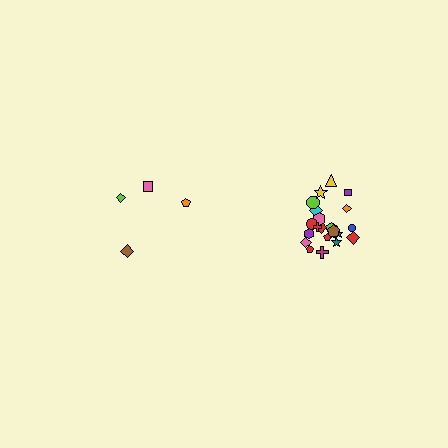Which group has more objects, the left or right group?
The right group.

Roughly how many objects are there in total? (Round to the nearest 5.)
Roughly 25 objects in total.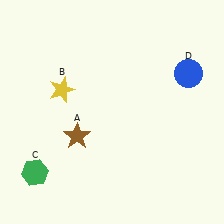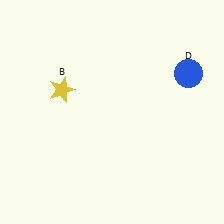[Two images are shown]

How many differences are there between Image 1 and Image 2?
There are 2 differences between the two images.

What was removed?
The green hexagon (C), the brown star (A) were removed in Image 2.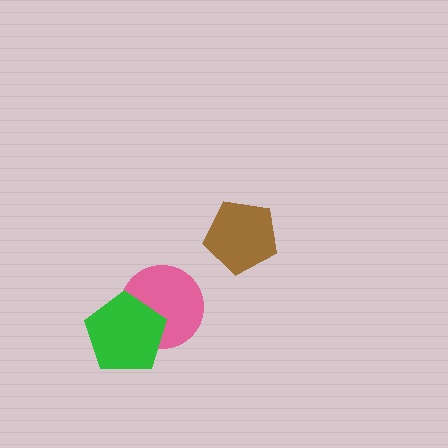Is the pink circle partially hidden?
Yes, it is partially covered by another shape.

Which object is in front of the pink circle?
The green pentagon is in front of the pink circle.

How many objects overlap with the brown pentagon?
0 objects overlap with the brown pentagon.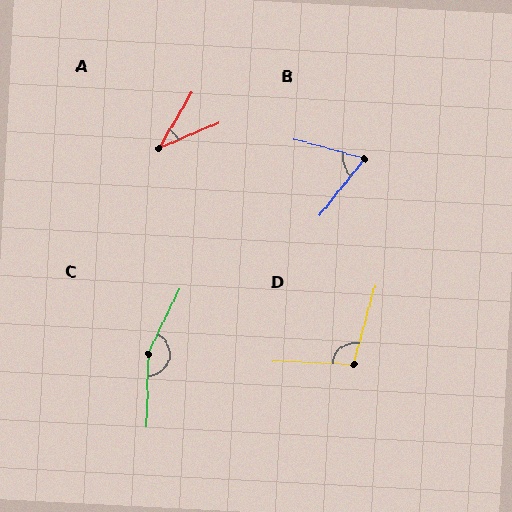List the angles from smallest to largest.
A (36°), B (67°), D (103°), C (155°).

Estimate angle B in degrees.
Approximately 67 degrees.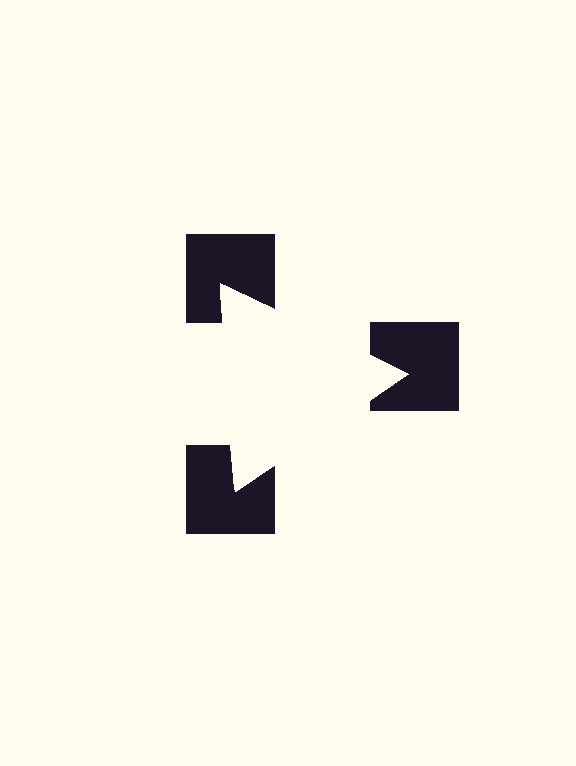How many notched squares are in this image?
There are 3 — one at each vertex of the illusory triangle.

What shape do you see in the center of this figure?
An illusory triangle — its edges are inferred from the aligned wedge cuts in the notched squares, not physically drawn.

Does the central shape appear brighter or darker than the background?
It typically appears slightly brighter than the background, even though no actual brightness change is drawn.